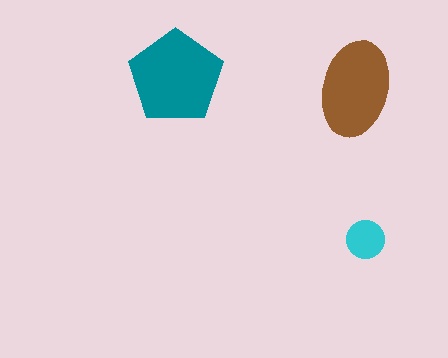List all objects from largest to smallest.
The teal pentagon, the brown ellipse, the cyan circle.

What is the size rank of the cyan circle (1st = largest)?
3rd.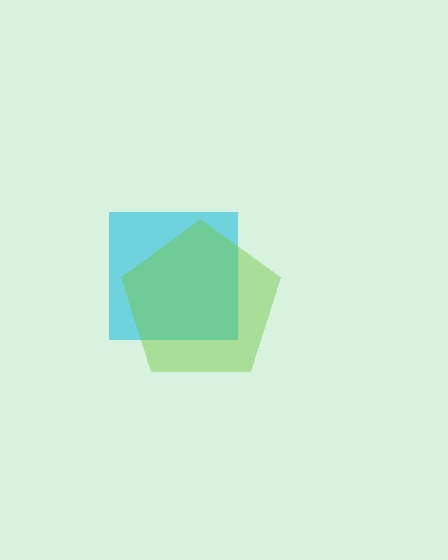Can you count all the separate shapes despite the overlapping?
Yes, there are 2 separate shapes.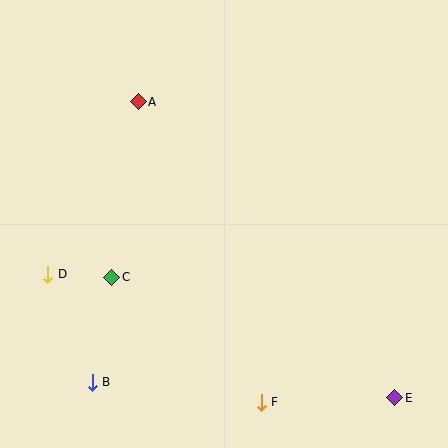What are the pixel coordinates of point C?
Point C is at (112, 277).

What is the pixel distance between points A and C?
The distance between A and C is 177 pixels.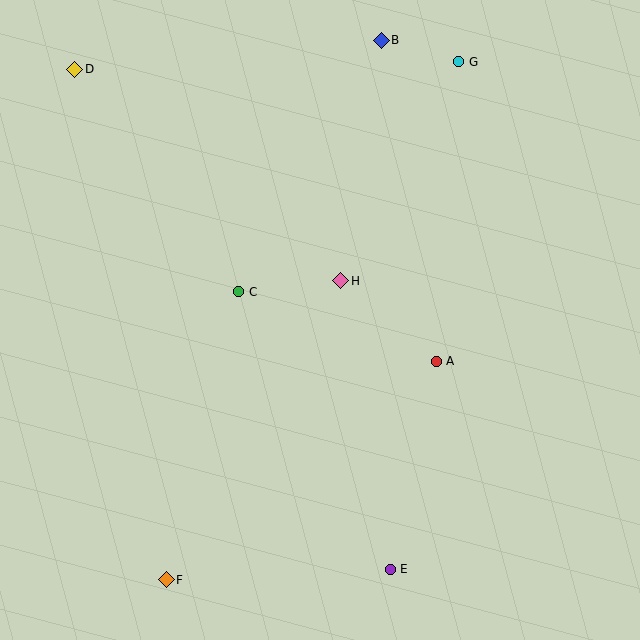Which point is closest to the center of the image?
Point H at (341, 281) is closest to the center.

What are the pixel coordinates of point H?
Point H is at (341, 281).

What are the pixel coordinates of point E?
Point E is at (390, 569).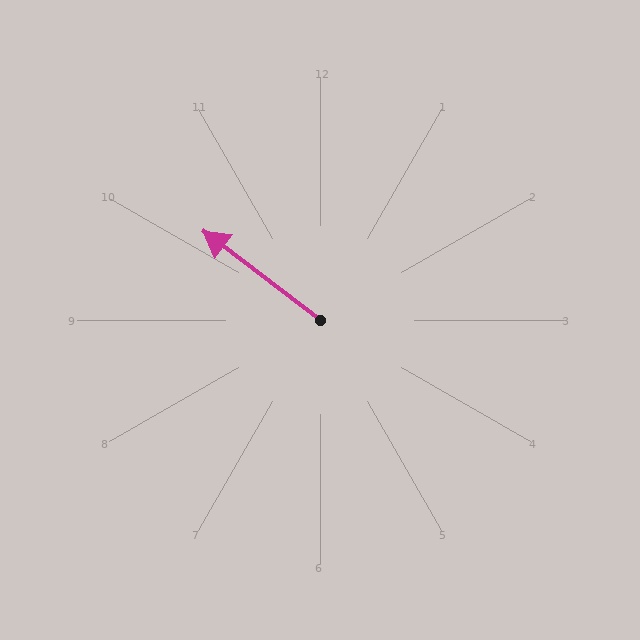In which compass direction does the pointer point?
Northwest.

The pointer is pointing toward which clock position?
Roughly 10 o'clock.